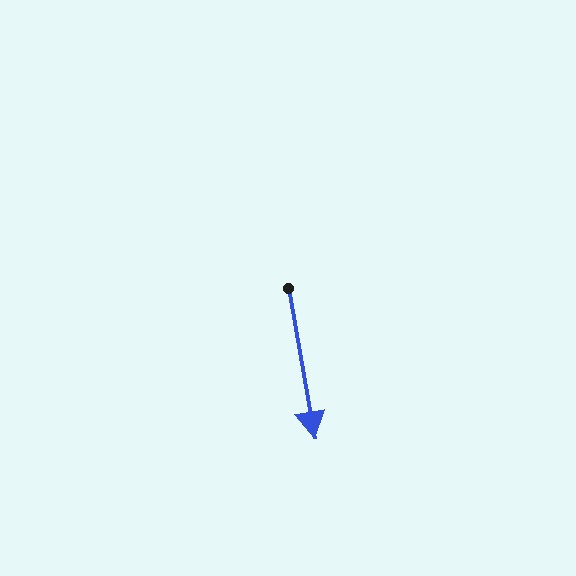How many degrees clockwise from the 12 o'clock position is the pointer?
Approximately 170 degrees.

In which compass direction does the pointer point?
South.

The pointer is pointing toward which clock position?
Roughly 6 o'clock.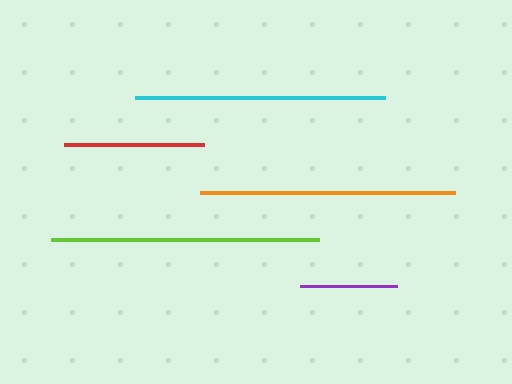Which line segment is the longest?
The lime line is the longest at approximately 267 pixels.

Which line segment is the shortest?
The purple line is the shortest at approximately 97 pixels.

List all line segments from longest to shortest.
From longest to shortest: lime, orange, cyan, red, purple.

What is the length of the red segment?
The red segment is approximately 140 pixels long.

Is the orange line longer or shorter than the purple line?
The orange line is longer than the purple line.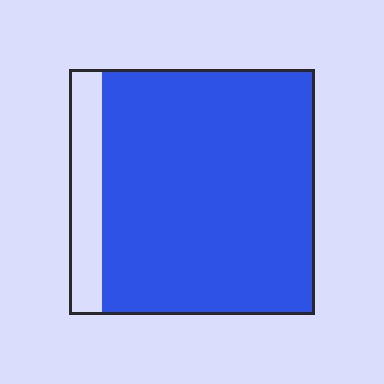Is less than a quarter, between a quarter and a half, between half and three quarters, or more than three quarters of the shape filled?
More than three quarters.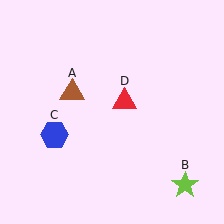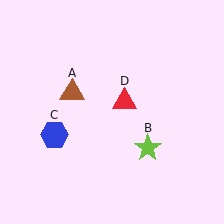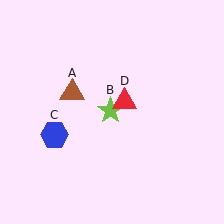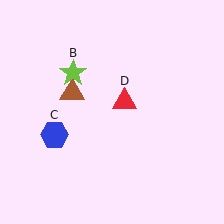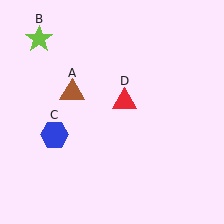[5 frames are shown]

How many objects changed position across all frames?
1 object changed position: lime star (object B).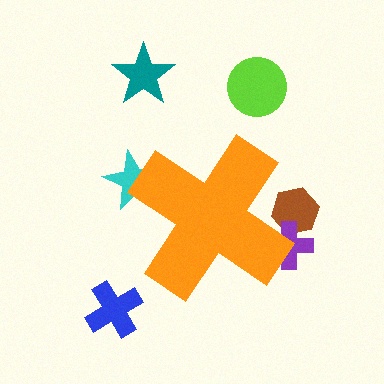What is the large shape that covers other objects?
An orange cross.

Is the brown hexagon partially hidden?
Yes, the brown hexagon is partially hidden behind the orange cross.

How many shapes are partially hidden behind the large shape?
3 shapes are partially hidden.